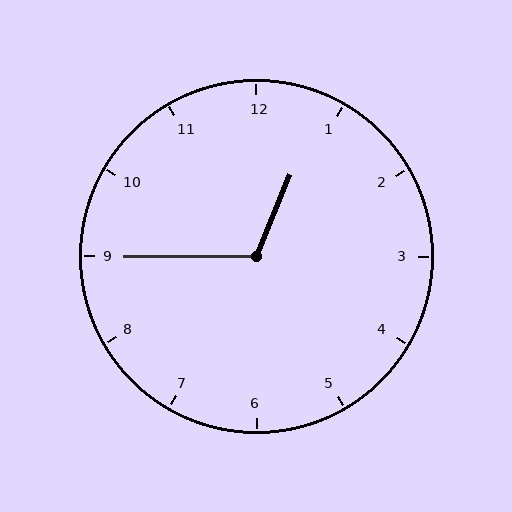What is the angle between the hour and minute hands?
Approximately 112 degrees.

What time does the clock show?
12:45.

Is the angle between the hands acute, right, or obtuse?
It is obtuse.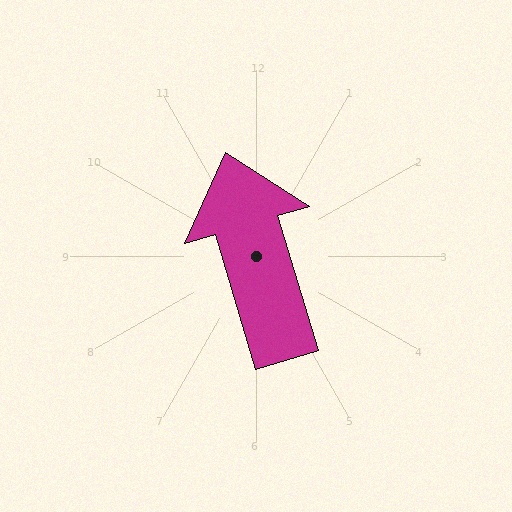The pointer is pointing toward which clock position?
Roughly 11 o'clock.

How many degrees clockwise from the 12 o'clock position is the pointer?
Approximately 343 degrees.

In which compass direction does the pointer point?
North.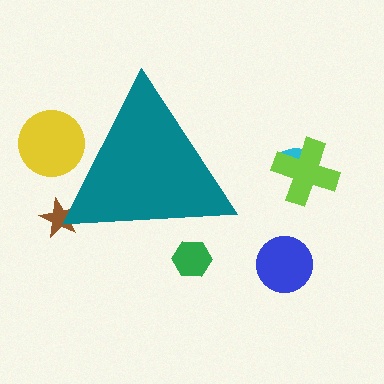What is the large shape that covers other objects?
A teal triangle.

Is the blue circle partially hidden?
No, the blue circle is fully visible.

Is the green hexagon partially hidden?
Yes, the green hexagon is partially hidden behind the teal triangle.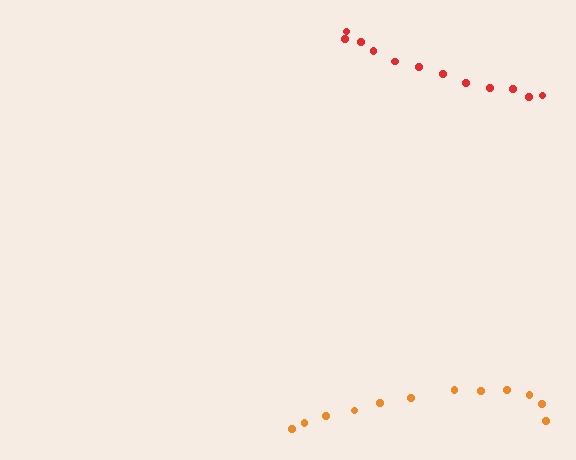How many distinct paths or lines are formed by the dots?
There are 2 distinct paths.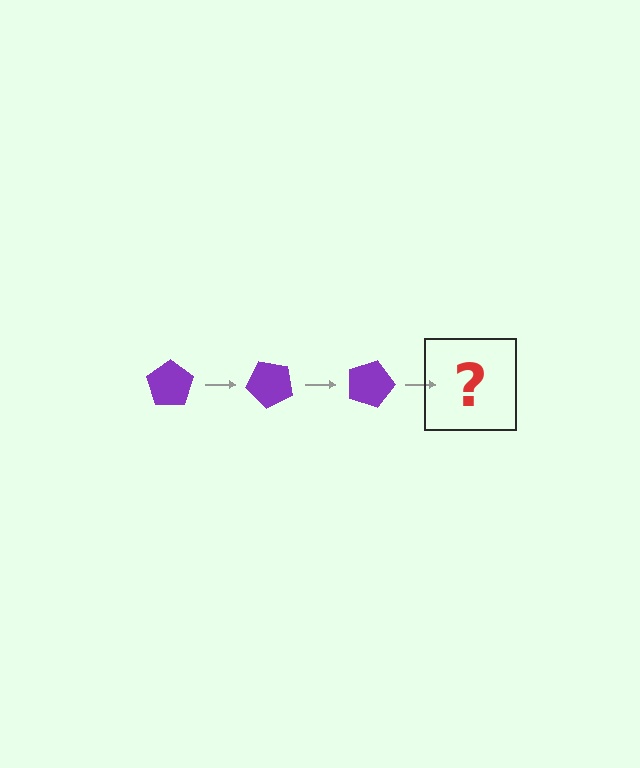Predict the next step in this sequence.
The next step is a purple pentagon rotated 135 degrees.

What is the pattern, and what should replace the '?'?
The pattern is that the pentagon rotates 45 degrees each step. The '?' should be a purple pentagon rotated 135 degrees.